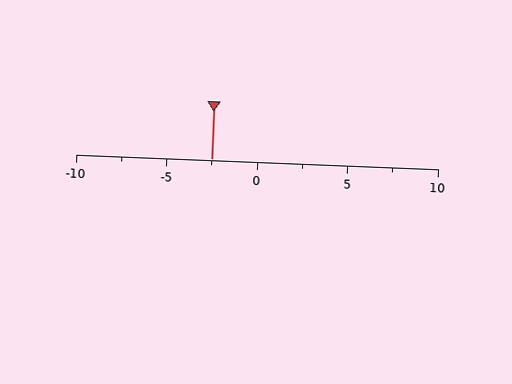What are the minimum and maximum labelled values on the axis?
The axis runs from -10 to 10.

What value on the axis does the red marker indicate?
The marker indicates approximately -2.5.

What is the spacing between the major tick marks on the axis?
The major ticks are spaced 5 apart.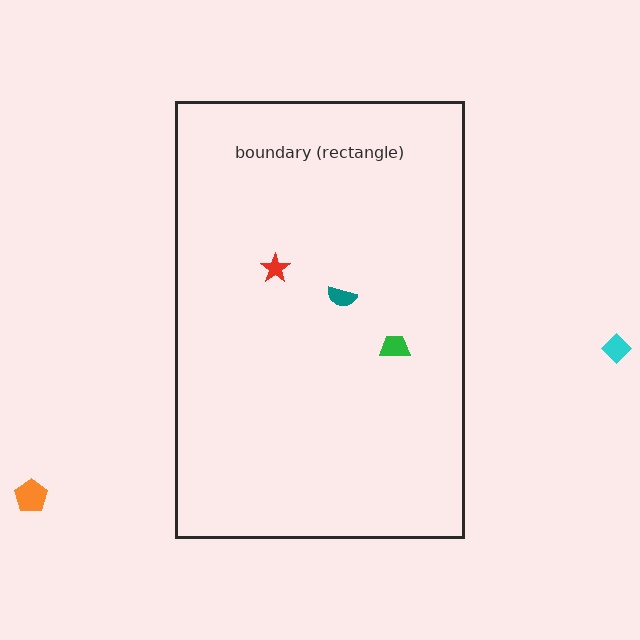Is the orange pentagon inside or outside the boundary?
Outside.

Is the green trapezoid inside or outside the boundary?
Inside.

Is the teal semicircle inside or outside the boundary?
Inside.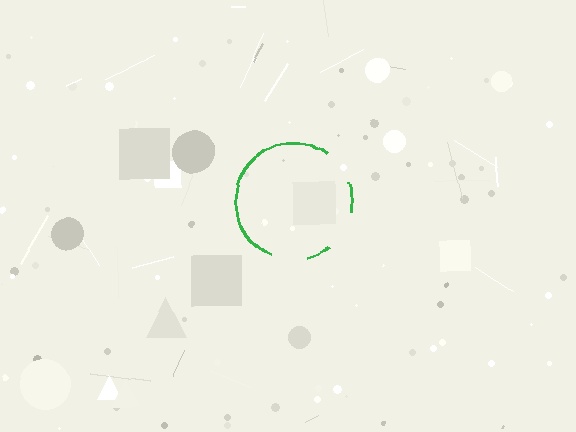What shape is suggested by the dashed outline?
The dashed outline suggests a circle.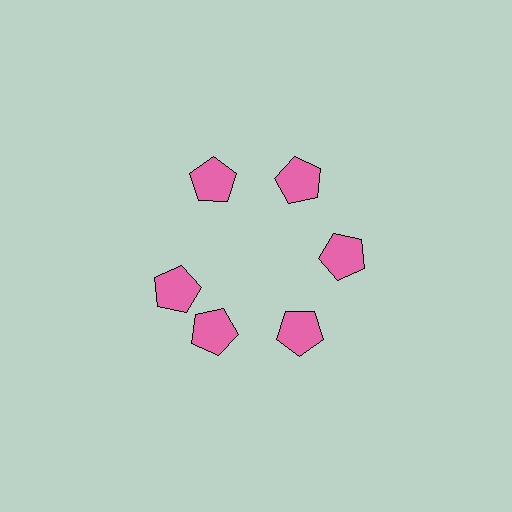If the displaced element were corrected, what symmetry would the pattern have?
It would have 6-fold rotational symmetry — the pattern would map onto itself every 60 degrees.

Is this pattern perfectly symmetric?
No. The 6 pink pentagons are arranged in a ring, but one element near the 9 o'clock position is rotated out of alignment along the ring, breaking the 6-fold rotational symmetry.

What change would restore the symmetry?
The symmetry would be restored by rotating it back into even spacing with its neighbors so that all 6 pentagons sit at equal angles and equal distance from the center.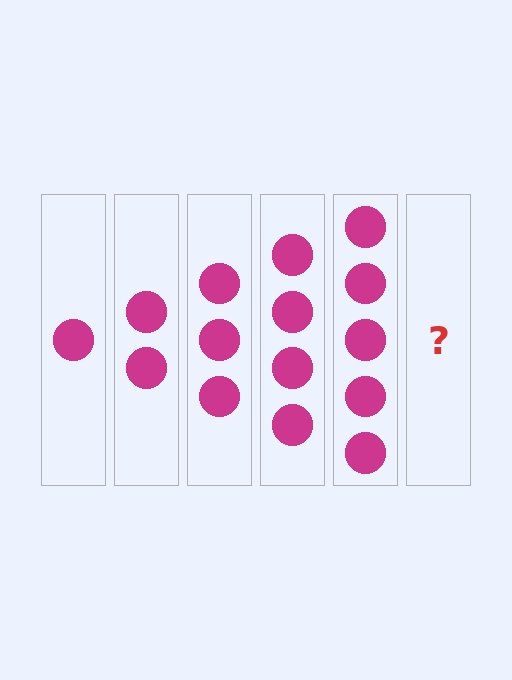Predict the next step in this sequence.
The next step is 6 circles.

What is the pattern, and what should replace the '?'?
The pattern is that each step adds one more circle. The '?' should be 6 circles.